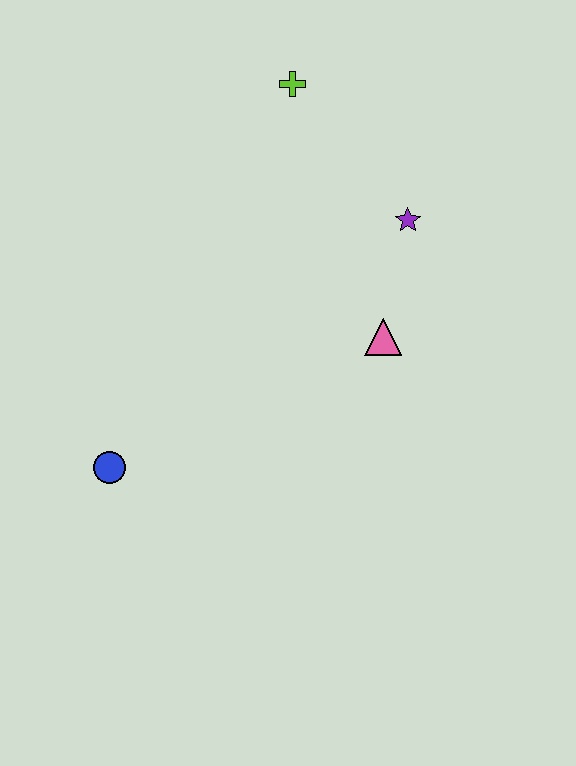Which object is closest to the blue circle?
The pink triangle is closest to the blue circle.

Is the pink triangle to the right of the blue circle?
Yes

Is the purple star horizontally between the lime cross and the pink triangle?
No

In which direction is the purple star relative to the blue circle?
The purple star is to the right of the blue circle.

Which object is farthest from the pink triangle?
The blue circle is farthest from the pink triangle.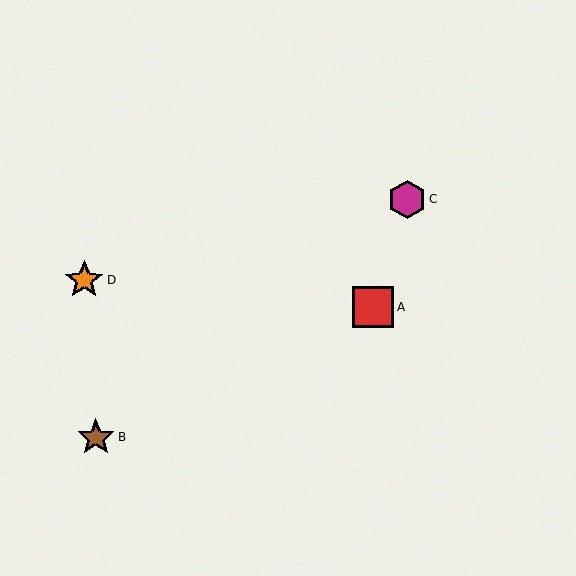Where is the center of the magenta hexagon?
The center of the magenta hexagon is at (407, 199).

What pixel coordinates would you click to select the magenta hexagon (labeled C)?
Click at (407, 199) to select the magenta hexagon C.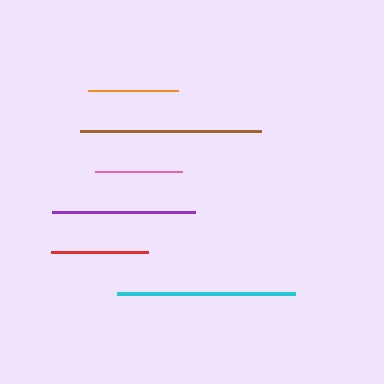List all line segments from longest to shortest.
From longest to shortest: brown, cyan, purple, red, orange, pink.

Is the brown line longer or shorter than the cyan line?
The brown line is longer than the cyan line.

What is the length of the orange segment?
The orange segment is approximately 90 pixels long.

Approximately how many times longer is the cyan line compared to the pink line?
The cyan line is approximately 2.0 times the length of the pink line.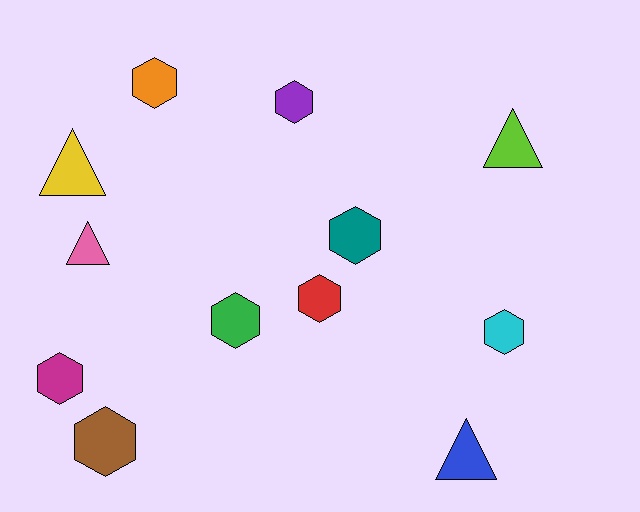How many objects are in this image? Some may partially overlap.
There are 12 objects.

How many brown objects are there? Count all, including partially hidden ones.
There is 1 brown object.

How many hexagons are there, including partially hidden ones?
There are 8 hexagons.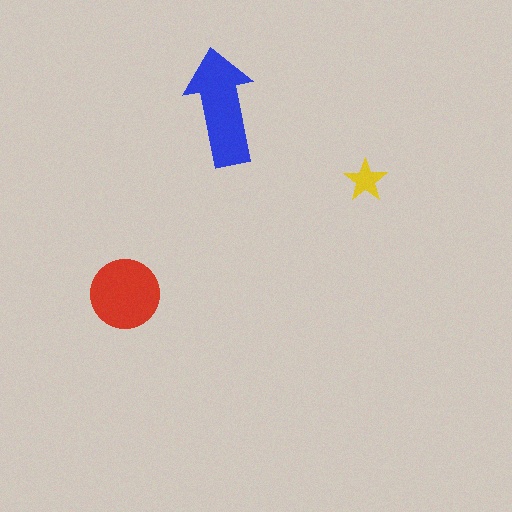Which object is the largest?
The blue arrow.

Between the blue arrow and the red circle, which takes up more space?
The blue arrow.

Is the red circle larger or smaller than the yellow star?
Larger.